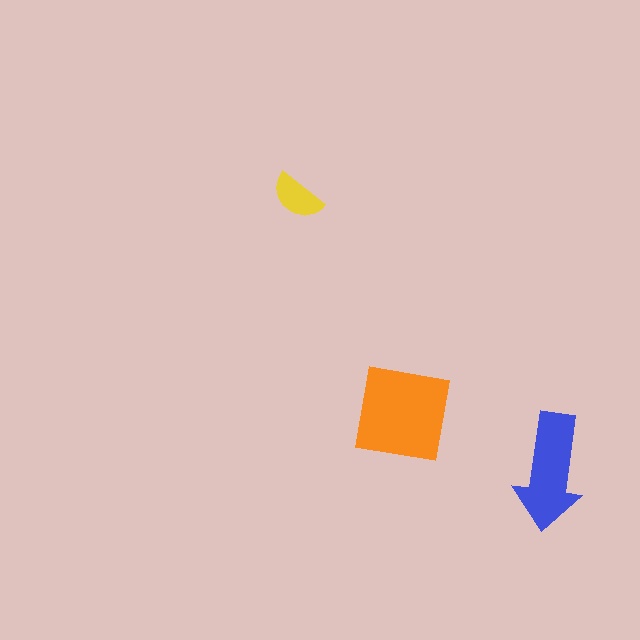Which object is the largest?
The orange square.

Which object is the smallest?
The yellow semicircle.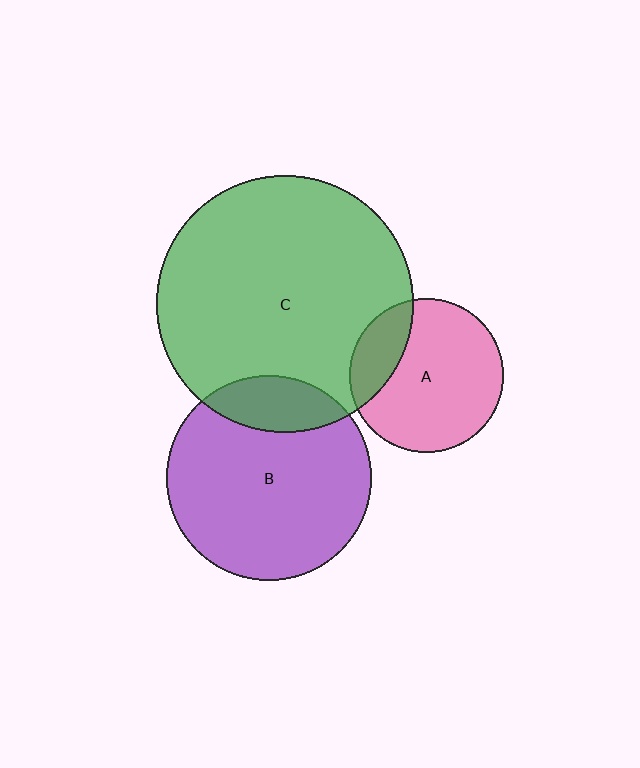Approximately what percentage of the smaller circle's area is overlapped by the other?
Approximately 15%.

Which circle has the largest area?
Circle C (green).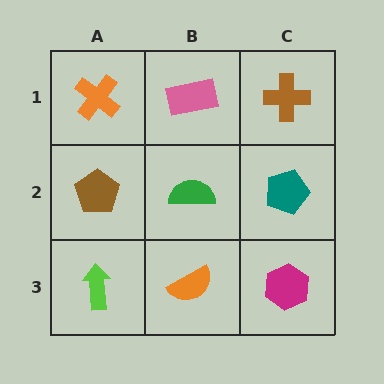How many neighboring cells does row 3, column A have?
2.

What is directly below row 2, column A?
A lime arrow.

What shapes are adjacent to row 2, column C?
A brown cross (row 1, column C), a magenta hexagon (row 3, column C), a green semicircle (row 2, column B).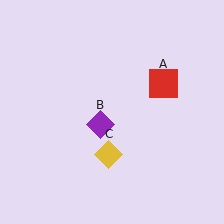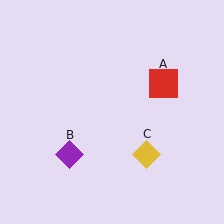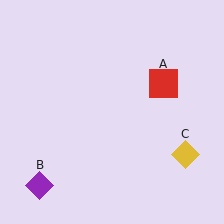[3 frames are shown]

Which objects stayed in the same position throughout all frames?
Red square (object A) remained stationary.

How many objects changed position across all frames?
2 objects changed position: purple diamond (object B), yellow diamond (object C).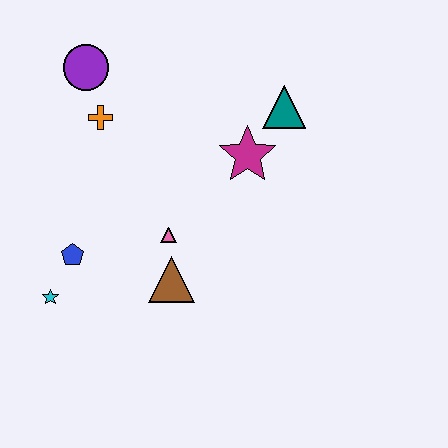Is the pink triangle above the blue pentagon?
Yes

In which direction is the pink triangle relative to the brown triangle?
The pink triangle is above the brown triangle.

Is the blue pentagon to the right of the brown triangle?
No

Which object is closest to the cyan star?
The blue pentagon is closest to the cyan star.